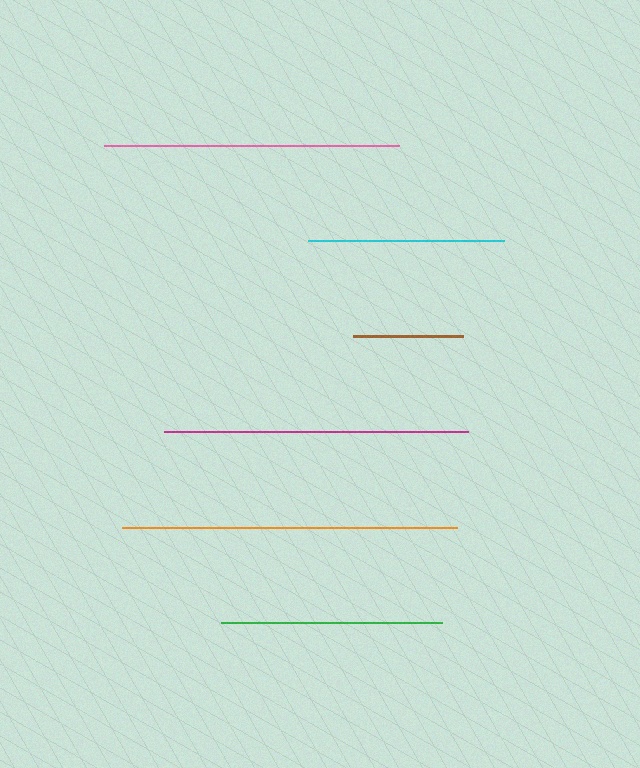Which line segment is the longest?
The orange line is the longest at approximately 334 pixels.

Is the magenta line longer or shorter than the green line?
The magenta line is longer than the green line.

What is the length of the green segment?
The green segment is approximately 222 pixels long.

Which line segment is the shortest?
The brown line is the shortest at approximately 110 pixels.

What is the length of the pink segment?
The pink segment is approximately 295 pixels long.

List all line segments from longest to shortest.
From longest to shortest: orange, magenta, pink, green, cyan, brown.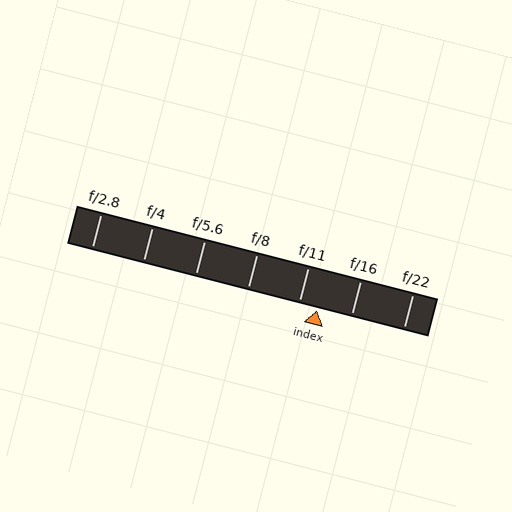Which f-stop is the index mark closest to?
The index mark is closest to f/11.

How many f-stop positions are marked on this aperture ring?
There are 7 f-stop positions marked.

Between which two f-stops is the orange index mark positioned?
The index mark is between f/11 and f/16.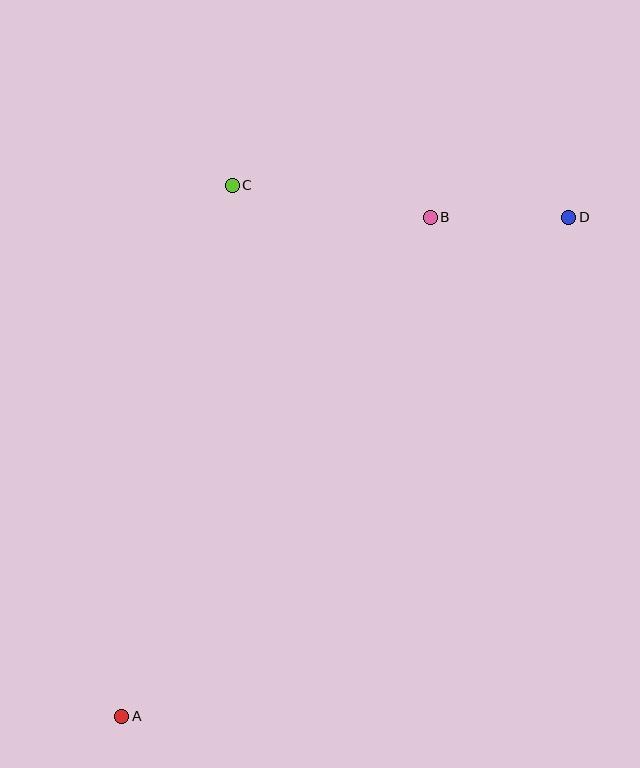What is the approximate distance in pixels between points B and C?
The distance between B and C is approximately 200 pixels.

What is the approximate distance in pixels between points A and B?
The distance between A and B is approximately 587 pixels.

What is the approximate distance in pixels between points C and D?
The distance between C and D is approximately 338 pixels.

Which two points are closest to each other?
Points B and D are closest to each other.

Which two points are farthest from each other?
Points A and D are farthest from each other.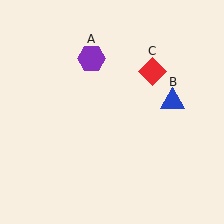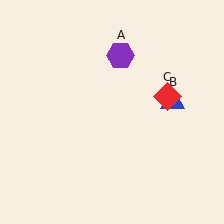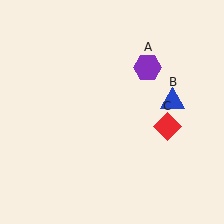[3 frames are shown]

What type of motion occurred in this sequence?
The purple hexagon (object A), red diamond (object C) rotated clockwise around the center of the scene.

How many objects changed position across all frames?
2 objects changed position: purple hexagon (object A), red diamond (object C).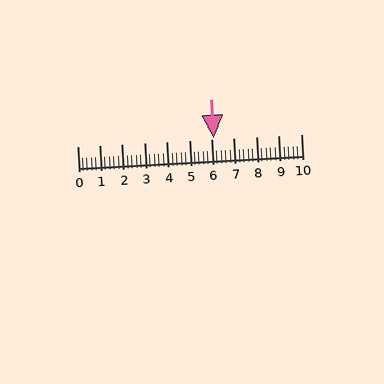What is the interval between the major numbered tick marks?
The major tick marks are spaced 1 units apart.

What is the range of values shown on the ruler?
The ruler shows values from 0 to 10.